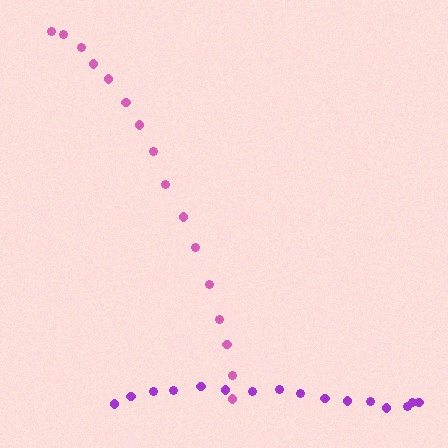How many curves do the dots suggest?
There are 2 distinct paths.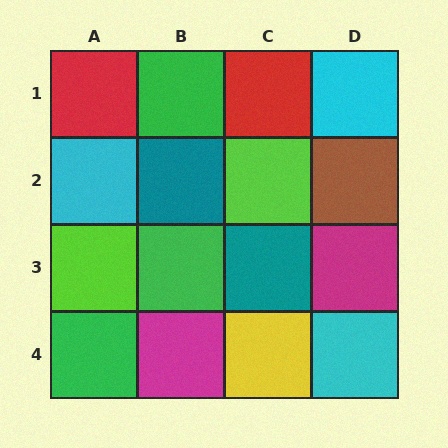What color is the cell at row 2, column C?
Lime.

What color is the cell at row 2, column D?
Brown.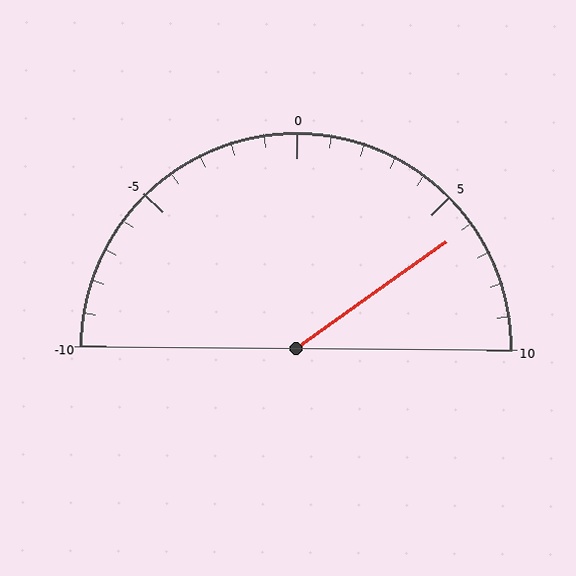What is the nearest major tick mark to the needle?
The nearest major tick mark is 5.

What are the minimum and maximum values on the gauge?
The gauge ranges from -10 to 10.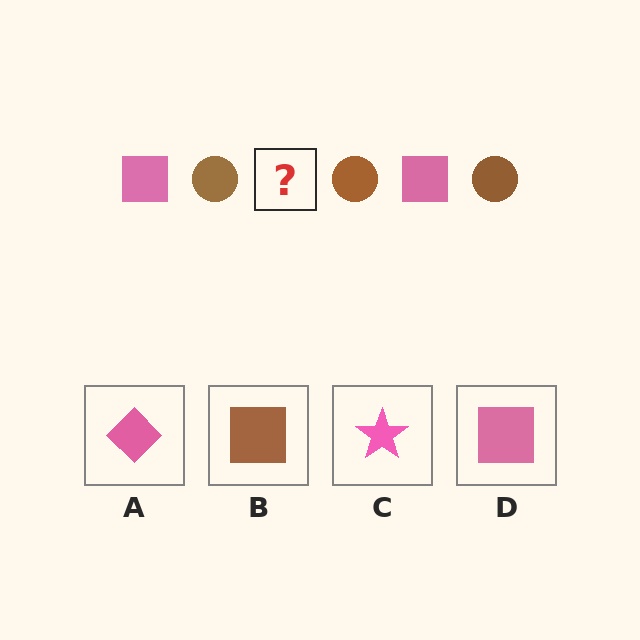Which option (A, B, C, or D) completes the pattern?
D.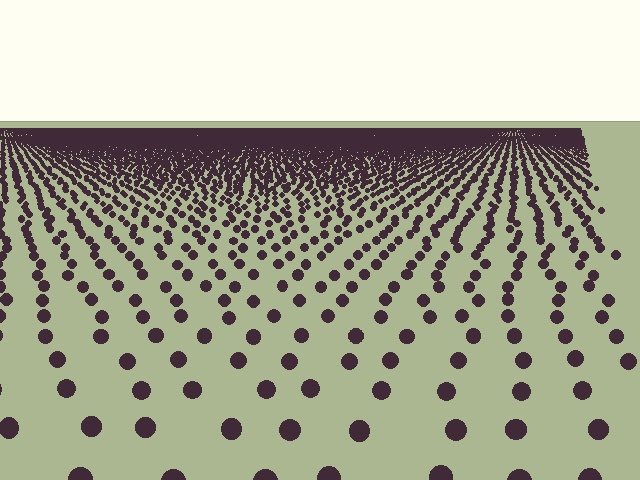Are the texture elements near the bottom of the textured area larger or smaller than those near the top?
Larger. Near the bottom, elements are closer to the viewer and appear at a bigger on-screen size.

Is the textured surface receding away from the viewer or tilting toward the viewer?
The surface is receding away from the viewer. Texture elements get smaller and denser toward the top.